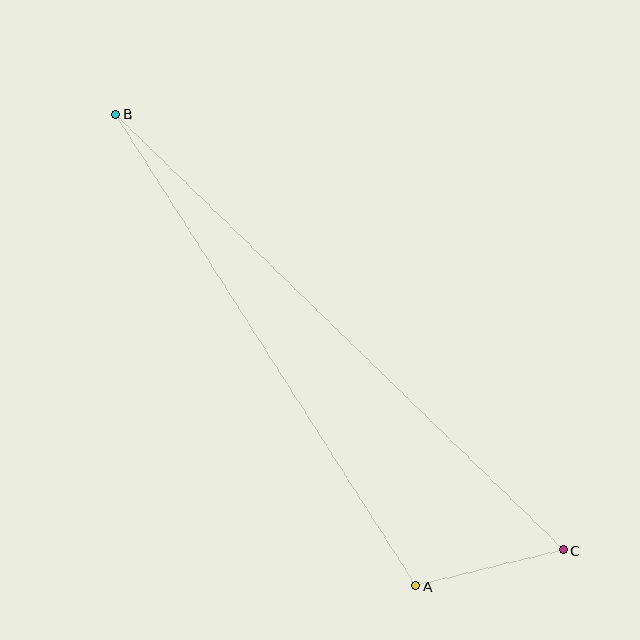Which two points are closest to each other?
Points A and C are closest to each other.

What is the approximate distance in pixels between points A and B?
The distance between A and B is approximately 559 pixels.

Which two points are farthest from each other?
Points B and C are farthest from each other.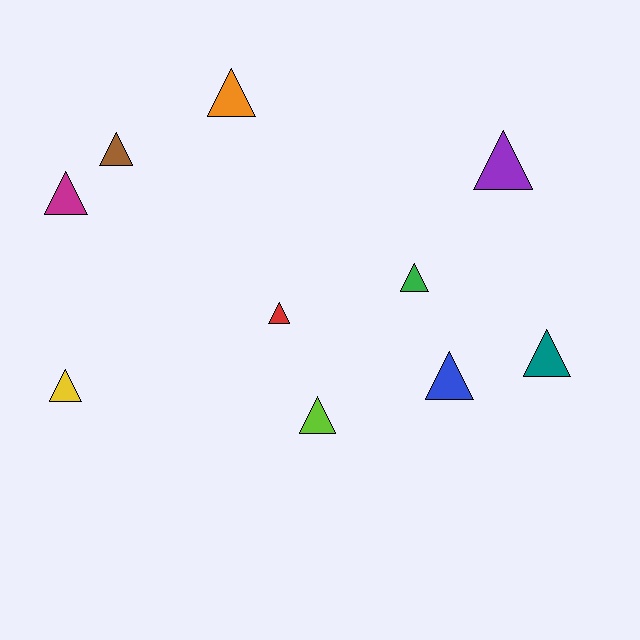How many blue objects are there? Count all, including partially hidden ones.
There is 1 blue object.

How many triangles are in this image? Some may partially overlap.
There are 10 triangles.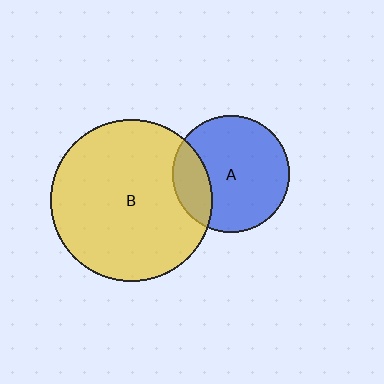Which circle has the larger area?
Circle B (yellow).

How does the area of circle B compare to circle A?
Approximately 1.9 times.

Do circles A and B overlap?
Yes.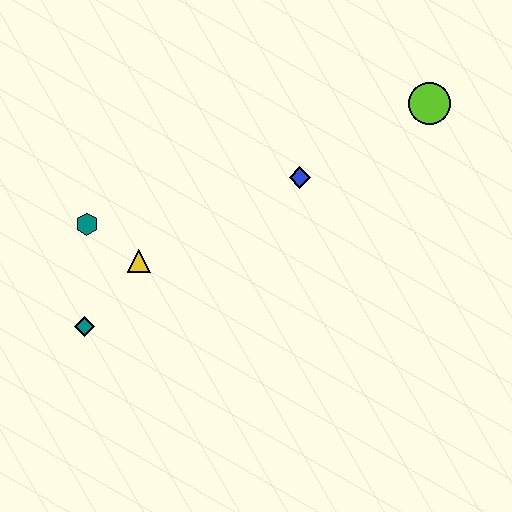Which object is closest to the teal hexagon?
The yellow triangle is closest to the teal hexagon.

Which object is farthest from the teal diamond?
The lime circle is farthest from the teal diamond.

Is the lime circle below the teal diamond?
No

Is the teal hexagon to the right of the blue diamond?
No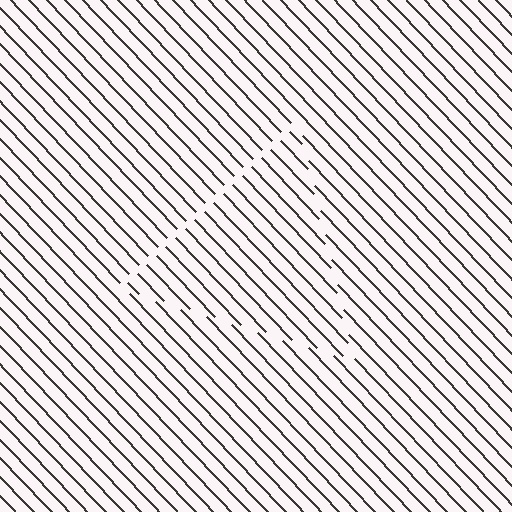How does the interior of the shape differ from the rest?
The interior of the shape contains the same grating, shifted by half a period — the contour is defined by the phase discontinuity where line-ends from the inner and outer gratings abut.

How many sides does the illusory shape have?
3 sides — the line-ends trace a triangle.